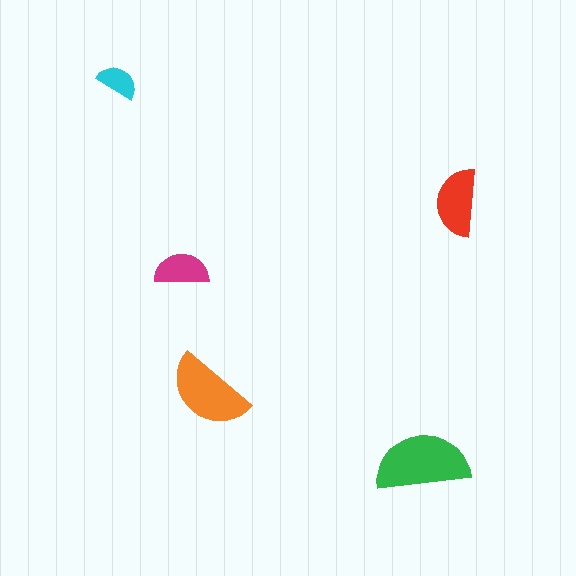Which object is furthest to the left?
The cyan semicircle is leftmost.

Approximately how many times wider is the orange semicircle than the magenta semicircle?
About 1.5 times wider.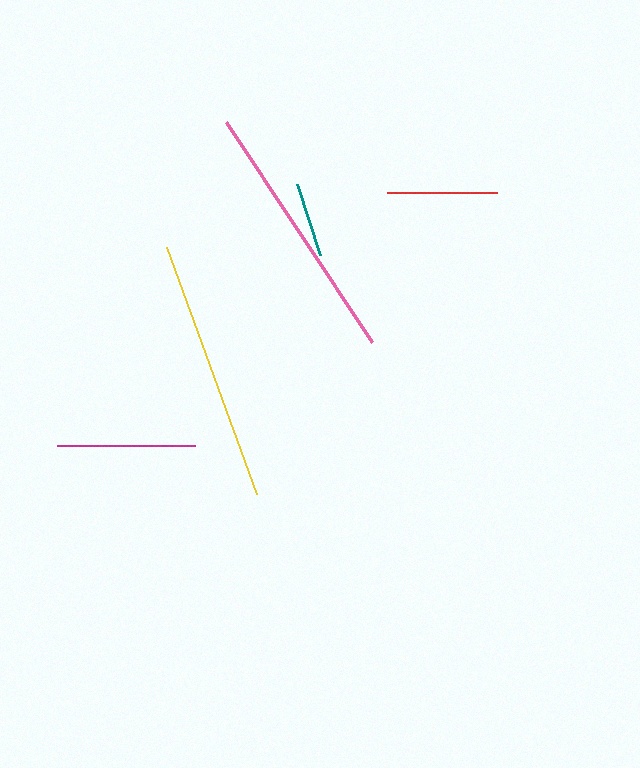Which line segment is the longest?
The pink line is the longest at approximately 264 pixels.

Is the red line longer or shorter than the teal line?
The red line is longer than the teal line.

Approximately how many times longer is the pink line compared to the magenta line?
The pink line is approximately 1.9 times the length of the magenta line.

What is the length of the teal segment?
The teal segment is approximately 75 pixels long.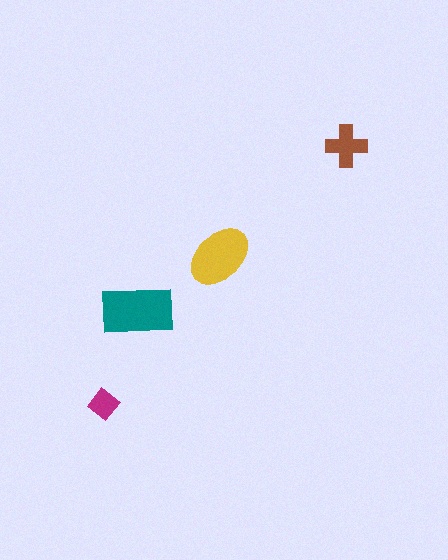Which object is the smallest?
The magenta diamond.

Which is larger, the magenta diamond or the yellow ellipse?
The yellow ellipse.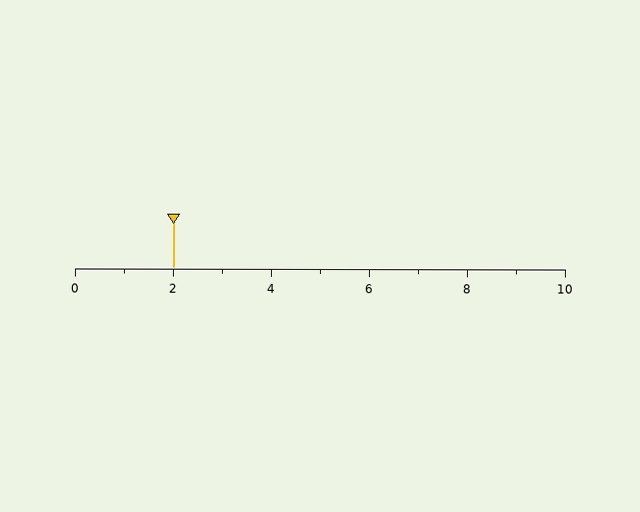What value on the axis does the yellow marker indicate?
The marker indicates approximately 2.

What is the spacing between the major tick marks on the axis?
The major ticks are spaced 2 apart.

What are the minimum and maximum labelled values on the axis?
The axis runs from 0 to 10.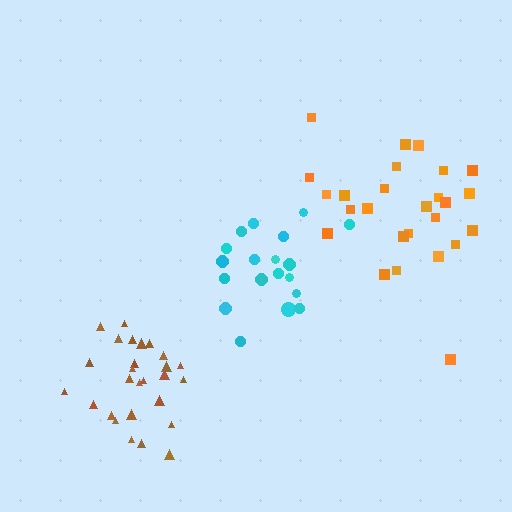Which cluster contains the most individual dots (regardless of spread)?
Brown (27).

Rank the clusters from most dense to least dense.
brown, cyan, orange.